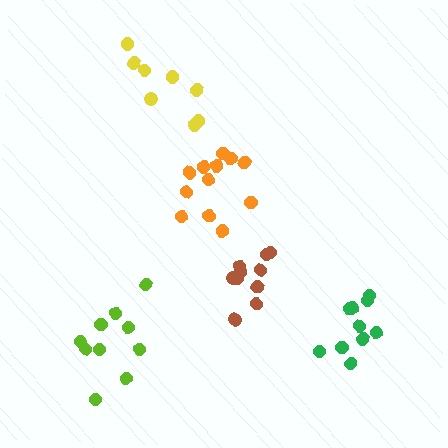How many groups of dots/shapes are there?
There are 5 groups.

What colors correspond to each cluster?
The clusters are colored: green, brown, orange, lime, yellow.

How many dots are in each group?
Group 1: 10 dots, Group 2: 10 dots, Group 3: 12 dots, Group 4: 10 dots, Group 5: 8 dots (50 total).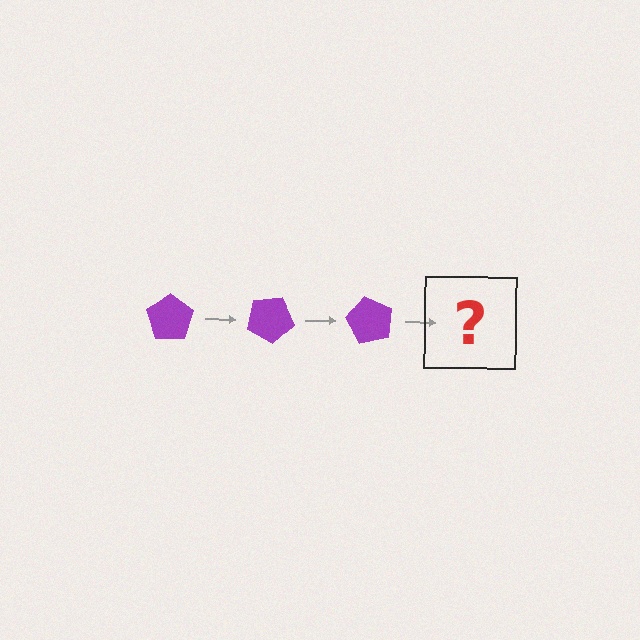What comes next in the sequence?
The next element should be a purple pentagon rotated 90 degrees.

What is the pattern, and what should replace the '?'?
The pattern is that the pentagon rotates 30 degrees each step. The '?' should be a purple pentagon rotated 90 degrees.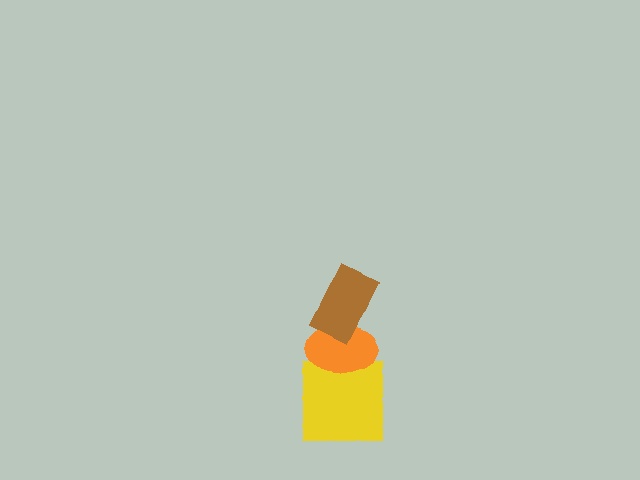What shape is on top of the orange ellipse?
The brown rectangle is on top of the orange ellipse.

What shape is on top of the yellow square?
The orange ellipse is on top of the yellow square.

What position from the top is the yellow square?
The yellow square is 3rd from the top.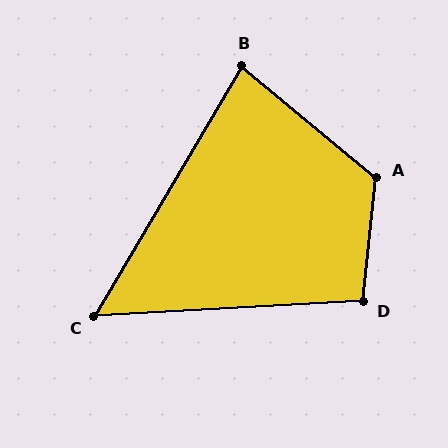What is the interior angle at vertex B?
Approximately 81 degrees (acute).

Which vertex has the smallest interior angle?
C, at approximately 56 degrees.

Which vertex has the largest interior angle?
A, at approximately 124 degrees.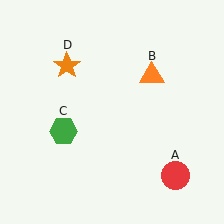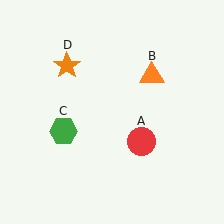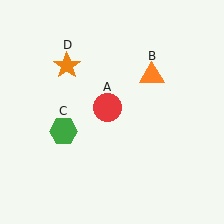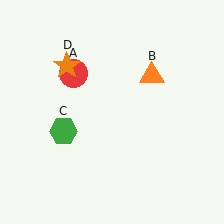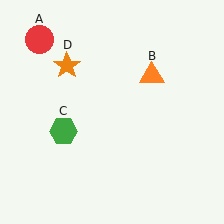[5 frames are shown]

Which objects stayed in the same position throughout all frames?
Orange triangle (object B) and green hexagon (object C) and orange star (object D) remained stationary.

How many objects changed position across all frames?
1 object changed position: red circle (object A).